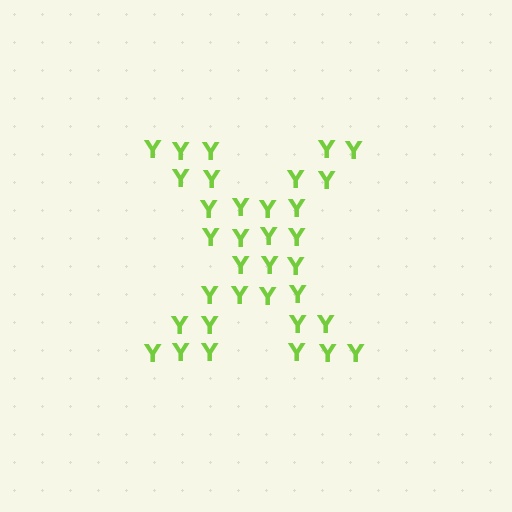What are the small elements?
The small elements are letter Y's.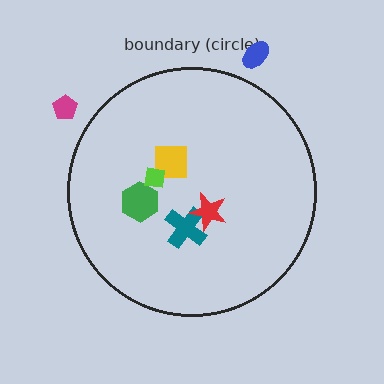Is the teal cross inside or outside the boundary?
Inside.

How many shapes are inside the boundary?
5 inside, 2 outside.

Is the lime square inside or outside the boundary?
Inside.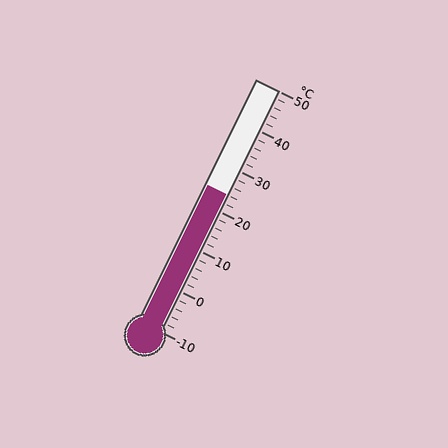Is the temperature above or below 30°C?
The temperature is below 30°C.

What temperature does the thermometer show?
The thermometer shows approximately 24°C.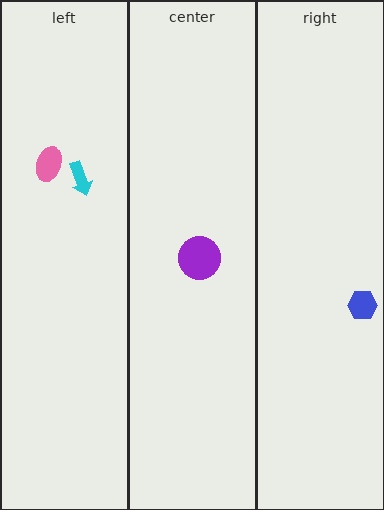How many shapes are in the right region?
1.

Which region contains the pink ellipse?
The left region.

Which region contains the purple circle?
The center region.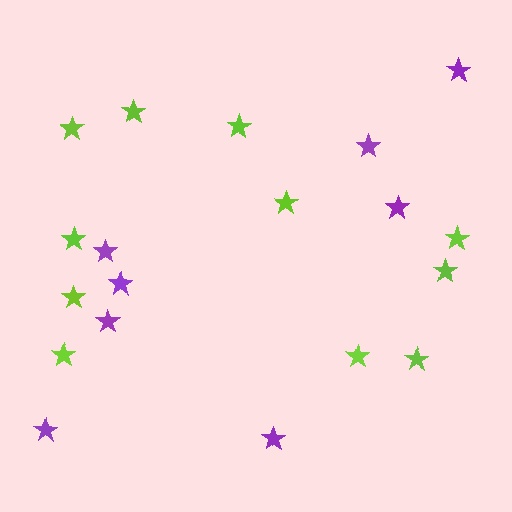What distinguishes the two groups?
There are 2 groups: one group of lime stars (11) and one group of purple stars (8).